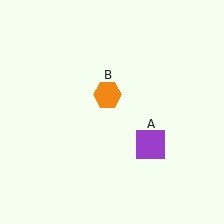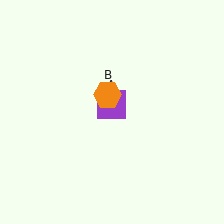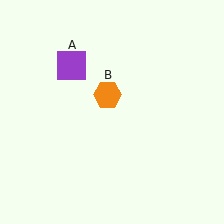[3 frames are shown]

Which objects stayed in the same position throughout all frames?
Orange hexagon (object B) remained stationary.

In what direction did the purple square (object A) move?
The purple square (object A) moved up and to the left.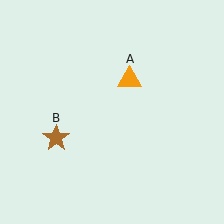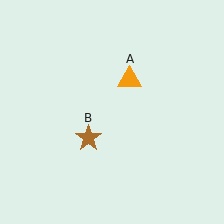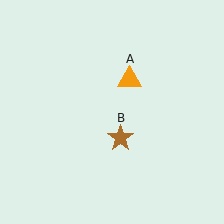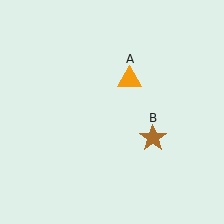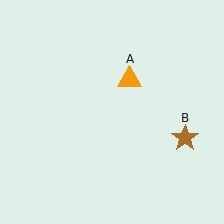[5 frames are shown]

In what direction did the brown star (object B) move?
The brown star (object B) moved right.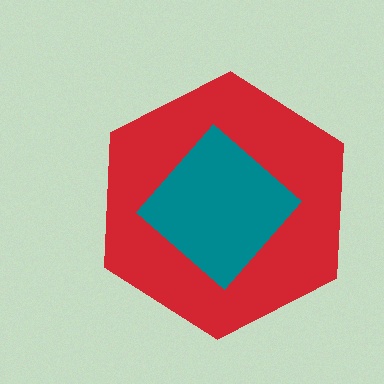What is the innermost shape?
The teal diamond.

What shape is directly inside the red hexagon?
The teal diamond.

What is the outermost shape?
The red hexagon.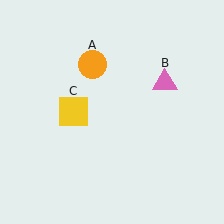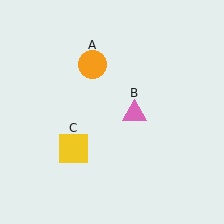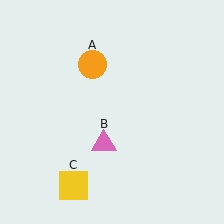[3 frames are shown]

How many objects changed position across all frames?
2 objects changed position: pink triangle (object B), yellow square (object C).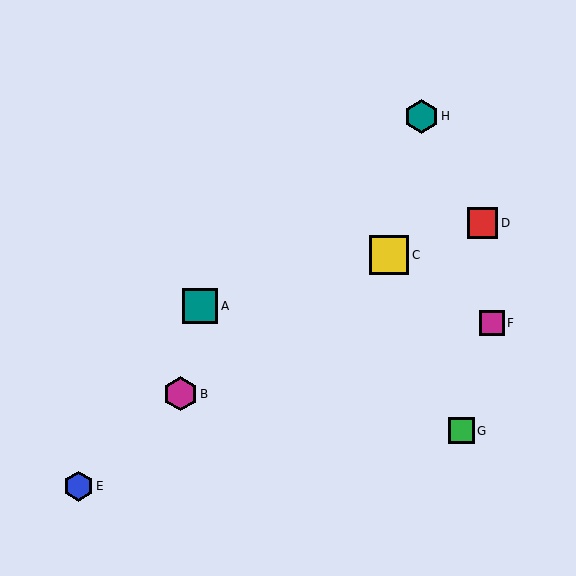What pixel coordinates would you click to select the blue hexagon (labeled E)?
Click at (78, 486) to select the blue hexagon E.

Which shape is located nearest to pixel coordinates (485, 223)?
The red square (labeled D) at (482, 223) is nearest to that location.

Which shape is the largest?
The yellow square (labeled C) is the largest.